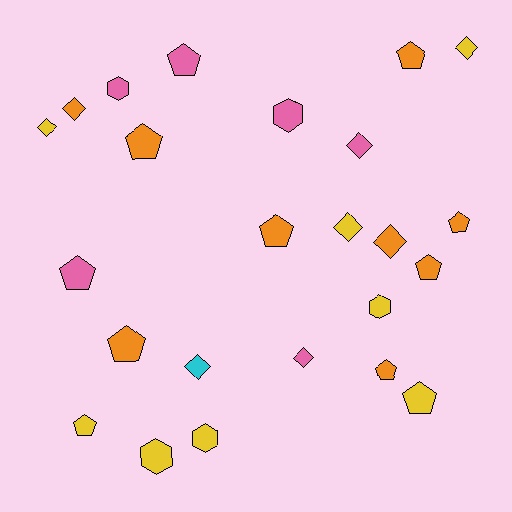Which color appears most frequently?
Orange, with 9 objects.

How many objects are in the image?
There are 24 objects.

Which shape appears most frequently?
Pentagon, with 11 objects.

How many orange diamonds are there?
There are 2 orange diamonds.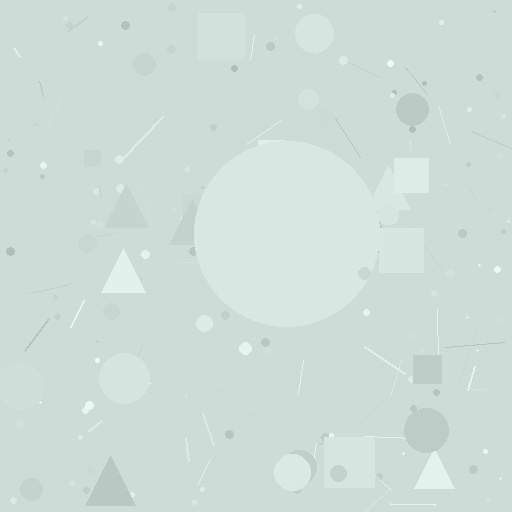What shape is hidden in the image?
A circle is hidden in the image.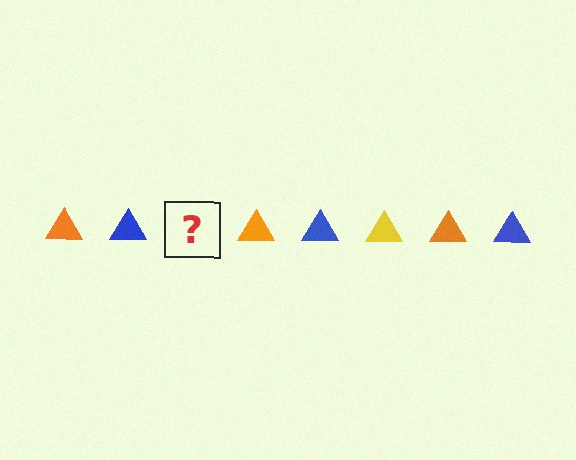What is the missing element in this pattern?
The missing element is a yellow triangle.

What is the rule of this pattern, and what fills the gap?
The rule is that the pattern cycles through orange, blue, yellow triangles. The gap should be filled with a yellow triangle.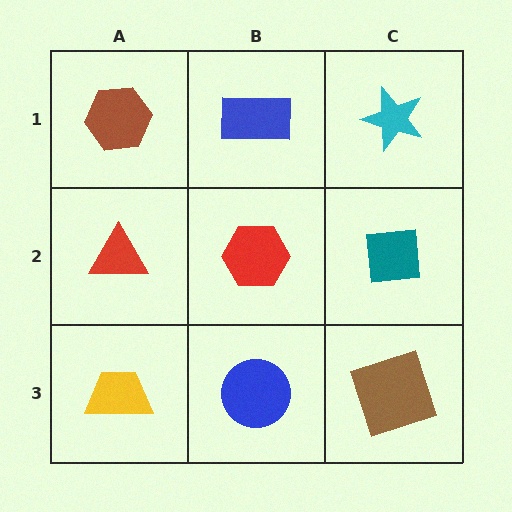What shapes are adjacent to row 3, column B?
A red hexagon (row 2, column B), a yellow trapezoid (row 3, column A), a brown square (row 3, column C).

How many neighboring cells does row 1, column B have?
3.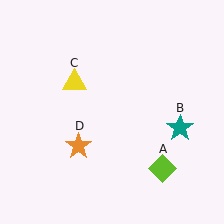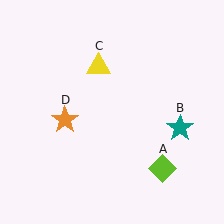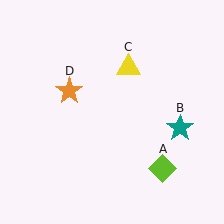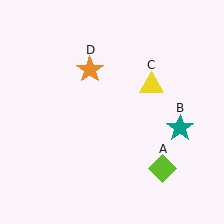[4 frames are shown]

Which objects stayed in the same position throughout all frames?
Lime diamond (object A) and teal star (object B) remained stationary.